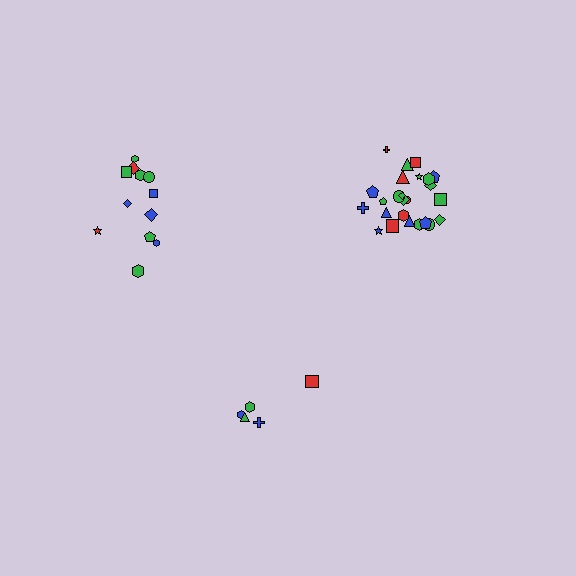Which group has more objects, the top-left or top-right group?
The top-right group.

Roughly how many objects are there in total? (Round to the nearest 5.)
Roughly 40 objects in total.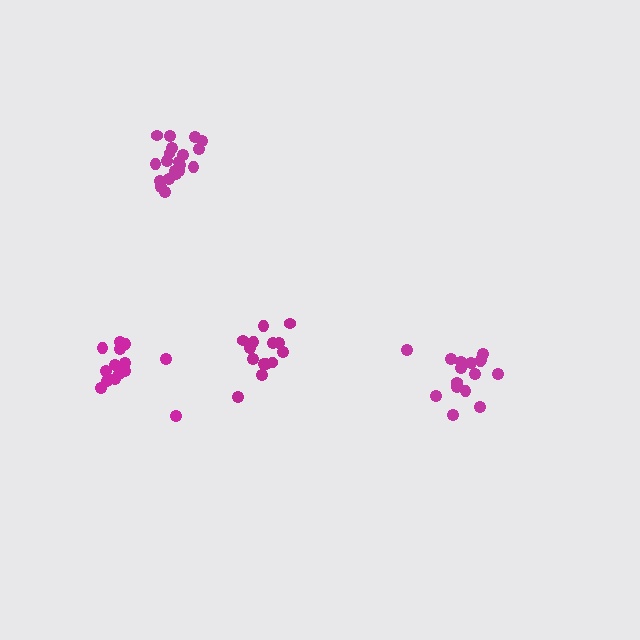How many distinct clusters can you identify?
There are 4 distinct clusters.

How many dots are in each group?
Group 1: 20 dots, Group 2: 14 dots, Group 3: 16 dots, Group 4: 14 dots (64 total).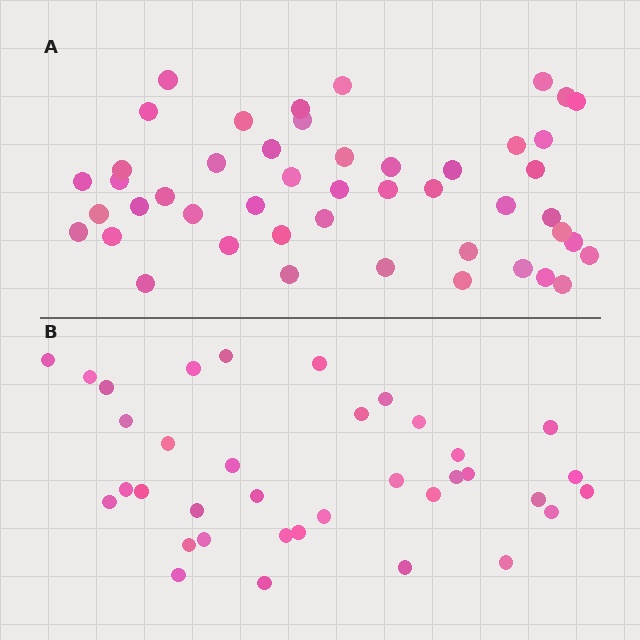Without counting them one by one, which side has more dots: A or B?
Region A (the top region) has more dots.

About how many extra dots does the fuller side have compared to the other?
Region A has roughly 12 or so more dots than region B.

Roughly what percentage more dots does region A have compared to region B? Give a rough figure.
About 30% more.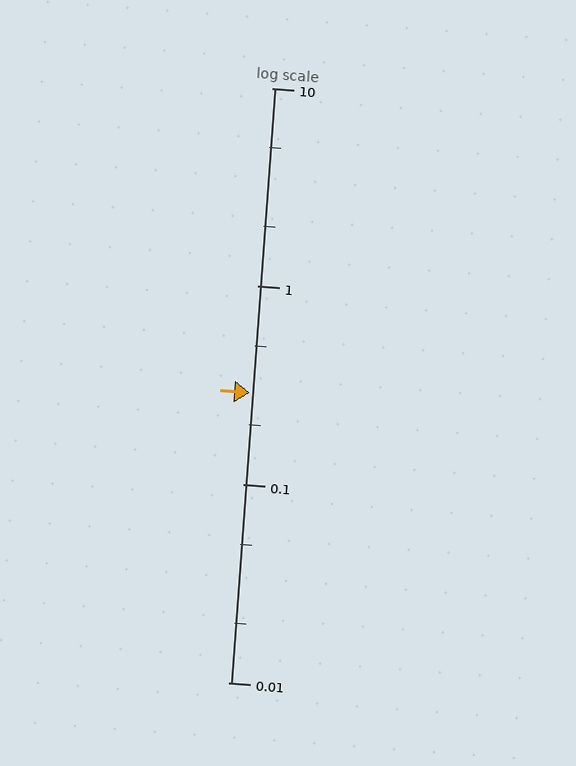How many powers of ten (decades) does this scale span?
The scale spans 3 decades, from 0.01 to 10.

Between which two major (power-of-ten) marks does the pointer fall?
The pointer is between 0.1 and 1.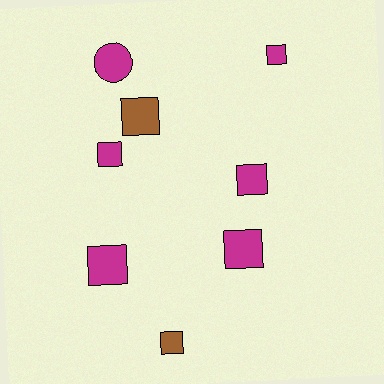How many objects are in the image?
There are 8 objects.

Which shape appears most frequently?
Square, with 7 objects.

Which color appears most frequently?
Magenta, with 6 objects.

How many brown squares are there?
There are 2 brown squares.